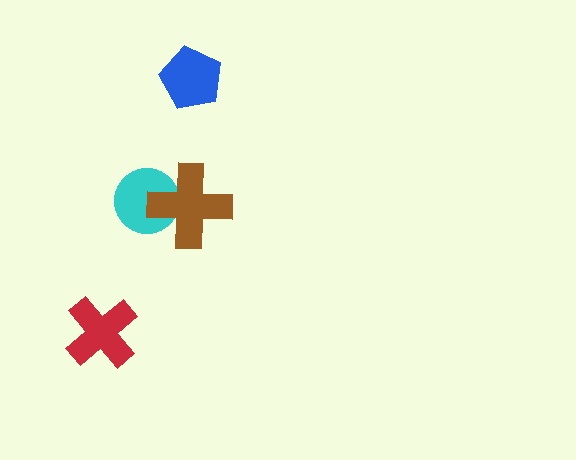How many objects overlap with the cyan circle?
1 object overlaps with the cyan circle.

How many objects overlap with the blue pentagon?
0 objects overlap with the blue pentagon.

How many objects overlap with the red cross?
0 objects overlap with the red cross.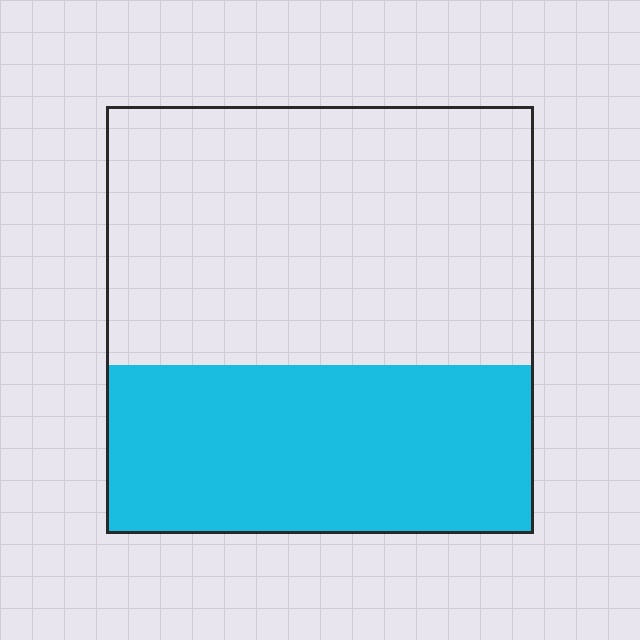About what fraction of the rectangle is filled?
About two fifths (2/5).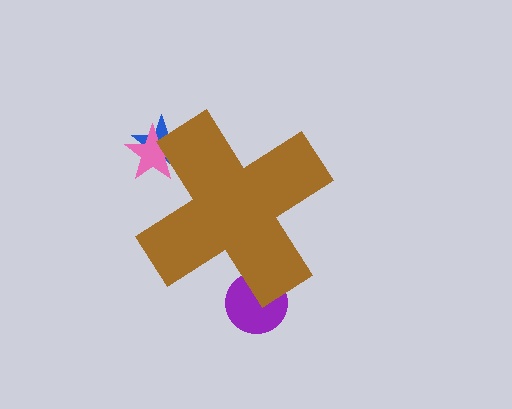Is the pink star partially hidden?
Yes, the pink star is partially hidden behind the brown cross.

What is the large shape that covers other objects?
A brown cross.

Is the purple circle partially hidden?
Yes, the purple circle is partially hidden behind the brown cross.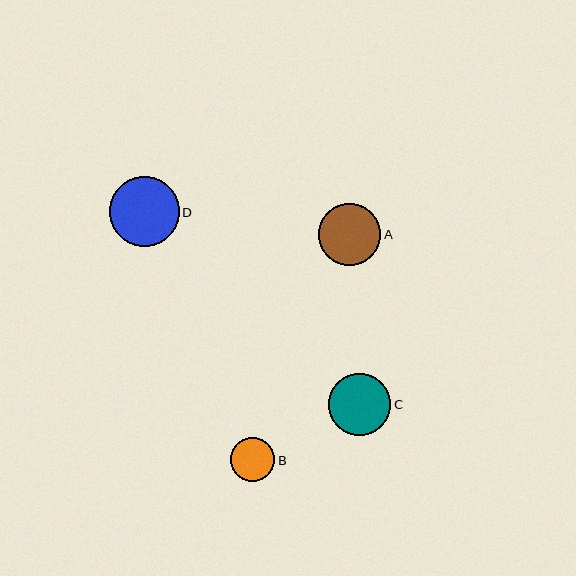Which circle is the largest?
Circle D is the largest with a size of approximately 70 pixels.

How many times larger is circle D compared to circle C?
Circle D is approximately 1.1 times the size of circle C.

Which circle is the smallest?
Circle B is the smallest with a size of approximately 45 pixels.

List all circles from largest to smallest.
From largest to smallest: D, C, A, B.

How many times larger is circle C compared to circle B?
Circle C is approximately 1.4 times the size of circle B.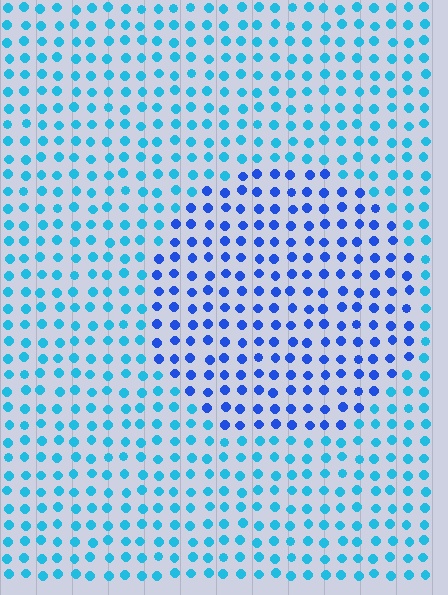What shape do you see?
I see a circle.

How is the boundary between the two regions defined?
The boundary is defined purely by a slight shift in hue (about 35 degrees). Spacing, size, and orientation are identical on both sides.